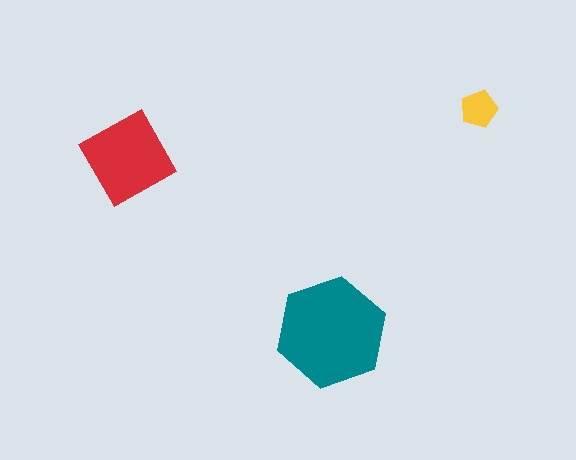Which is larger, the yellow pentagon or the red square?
The red square.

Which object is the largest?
The teal hexagon.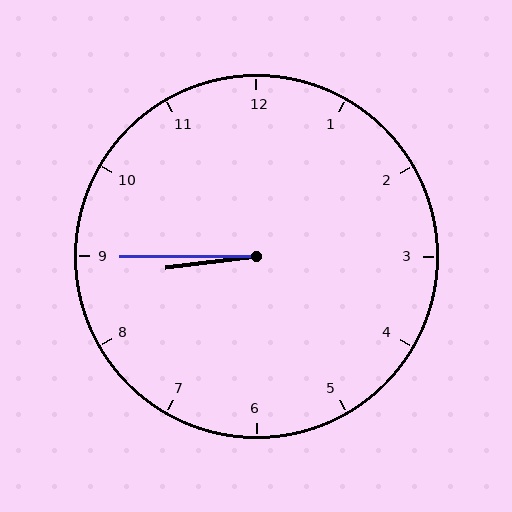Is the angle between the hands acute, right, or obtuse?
It is acute.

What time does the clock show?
8:45.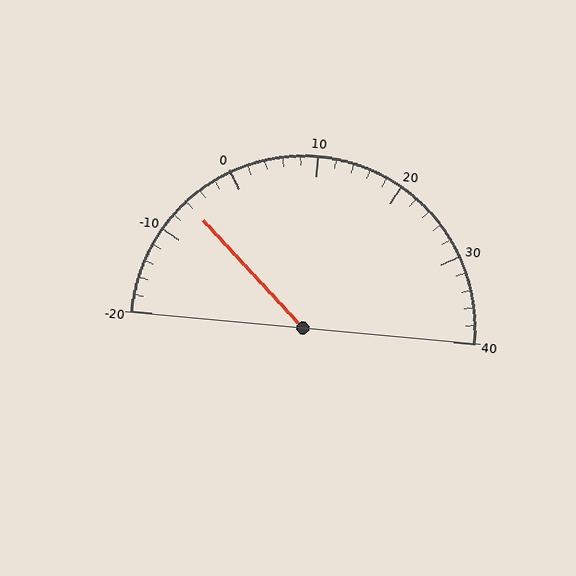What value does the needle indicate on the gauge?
The needle indicates approximately -6.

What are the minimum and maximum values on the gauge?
The gauge ranges from -20 to 40.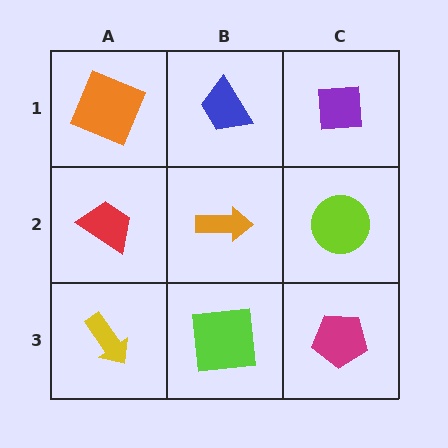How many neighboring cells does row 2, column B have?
4.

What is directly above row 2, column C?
A purple square.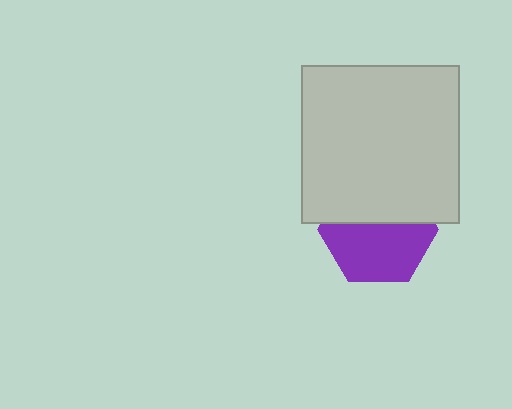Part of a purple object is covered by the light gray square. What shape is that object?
It is a hexagon.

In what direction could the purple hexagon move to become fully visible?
The purple hexagon could move down. That would shift it out from behind the light gray square entirely.